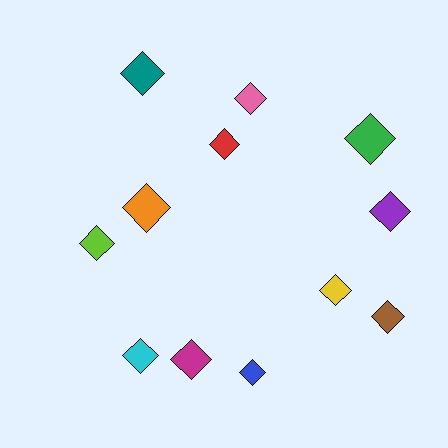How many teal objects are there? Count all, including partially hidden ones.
There is 1 teal object.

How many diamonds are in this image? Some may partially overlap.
There are 12 diamonds.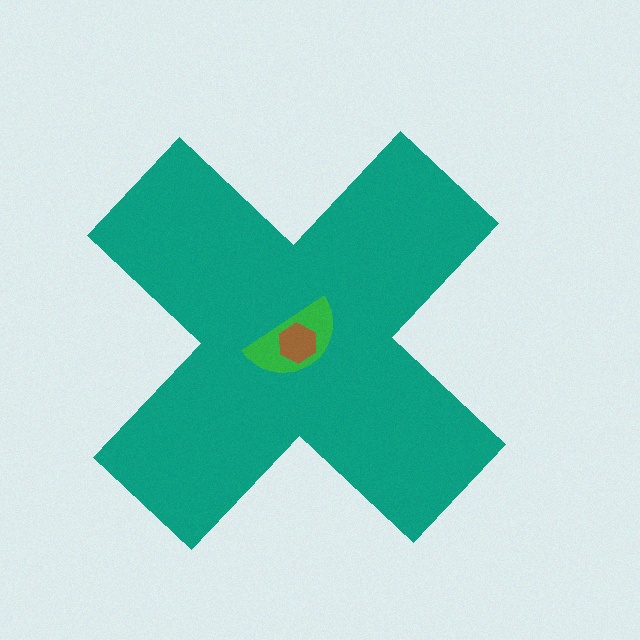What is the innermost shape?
The brown hexagon.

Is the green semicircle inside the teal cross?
Yes.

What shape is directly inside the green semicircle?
The brown hexagon.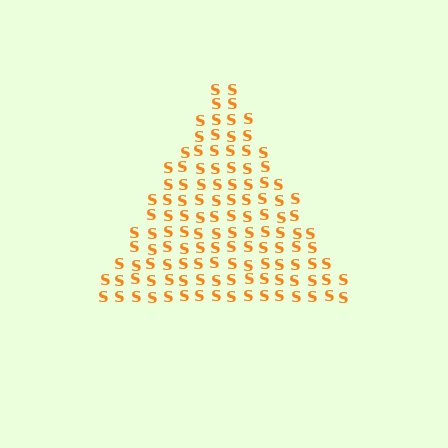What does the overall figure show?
The overall figure shows a triangle.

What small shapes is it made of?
It is made of small letter S's.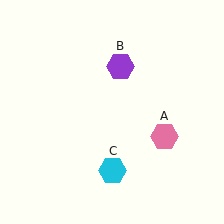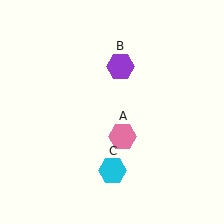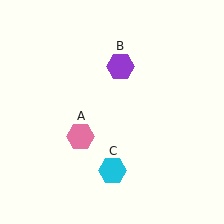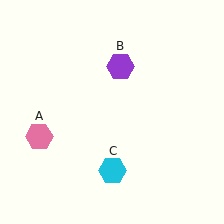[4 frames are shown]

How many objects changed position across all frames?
1 object changed position: pink hexagon (object A).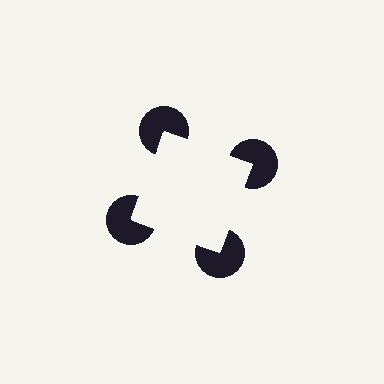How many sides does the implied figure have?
4 sides.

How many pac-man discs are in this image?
There are 4 — one at each vertex of the illusory square.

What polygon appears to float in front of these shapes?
An illusory square — its edges are inferred from the aligned wedge cuts in the pac-man discs, not physically drawn.